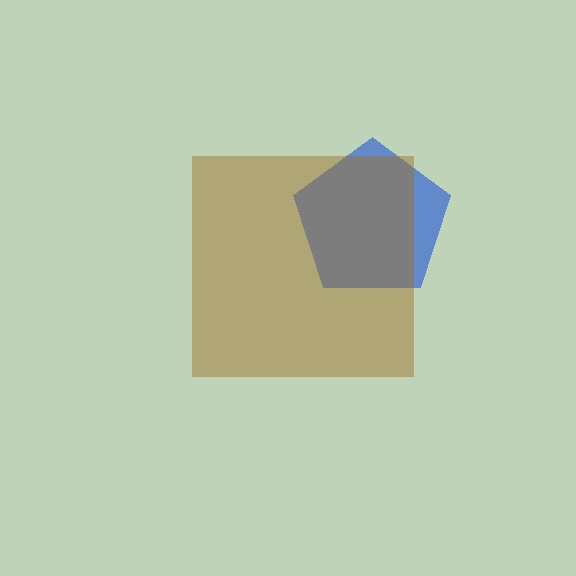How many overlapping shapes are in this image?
There are 2 overlapping shapes in the image.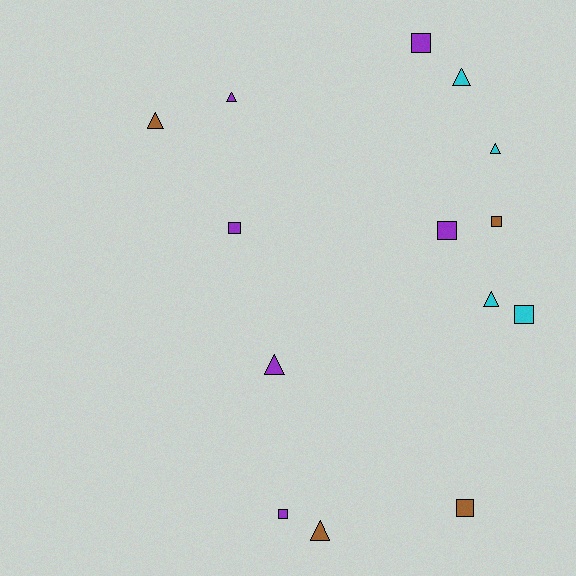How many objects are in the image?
There are 14 objects.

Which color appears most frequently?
Purple, with 6 objects.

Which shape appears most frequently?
Square, with 7 objects.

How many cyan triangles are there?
There are 3 cyan triangles.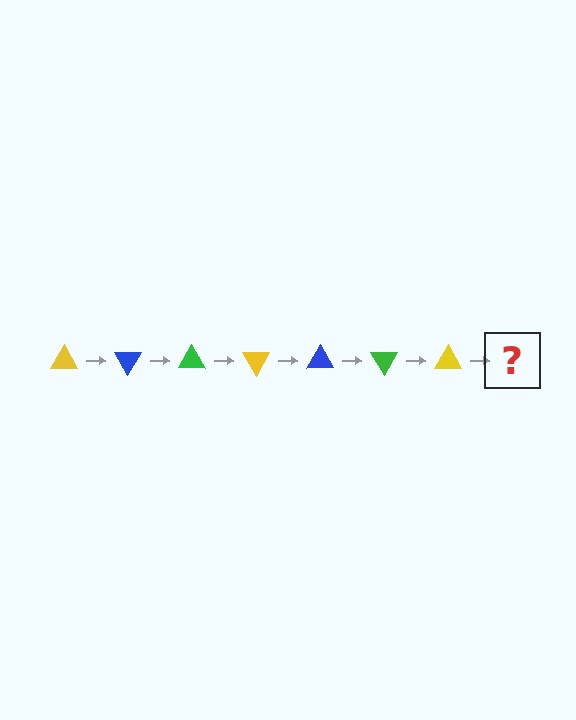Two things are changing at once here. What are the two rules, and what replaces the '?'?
The two rules are that it rotates 60 degrees each step and the color cycles through yellow, blue, and green. The '?' should be a blue triangle, rotated 420 degrees from the start.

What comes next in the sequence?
The next element should be a blue triangle, rotated 420 degrees from the start.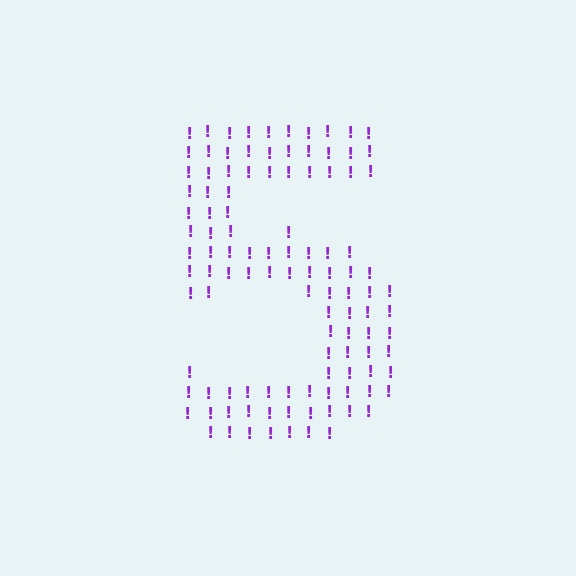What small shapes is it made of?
It is made of small exclamation marks.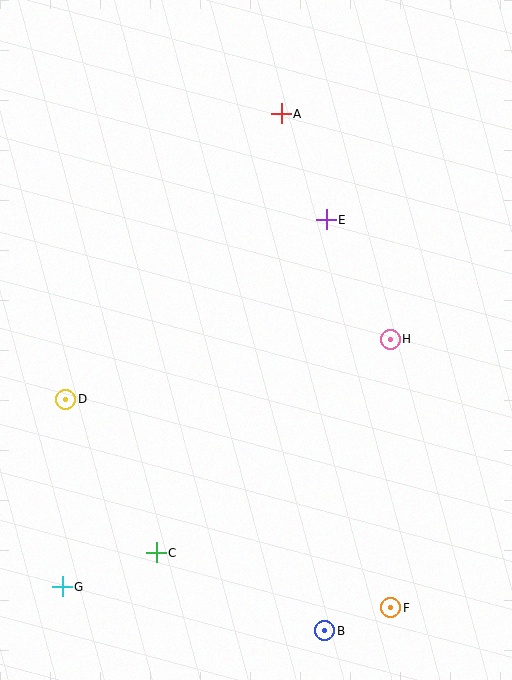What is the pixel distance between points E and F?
The distance between E and F is 393 pixels.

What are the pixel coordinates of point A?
Point A is at (281, 114).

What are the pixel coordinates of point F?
Point F is at (391, 608).